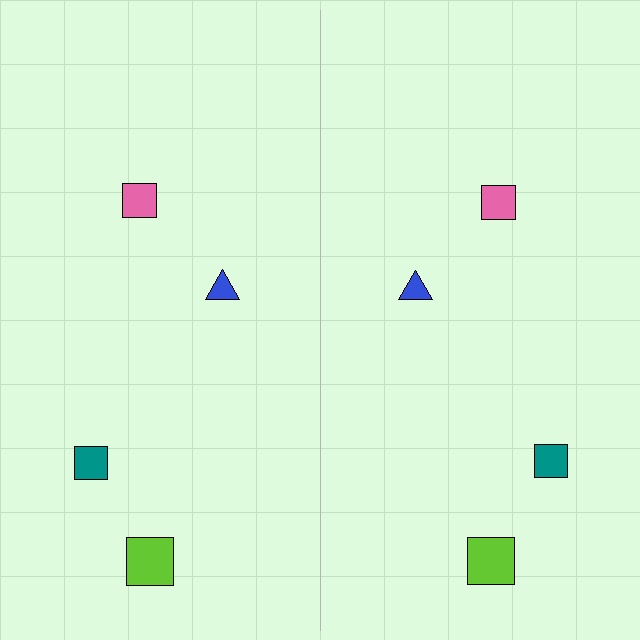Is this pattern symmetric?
Yes, this pattern has bilateral (reflection) symmetry.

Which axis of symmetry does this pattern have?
The pattern has a vertical axis of symmetry running through the center of the image.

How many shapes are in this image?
There are 8 shapes in this image.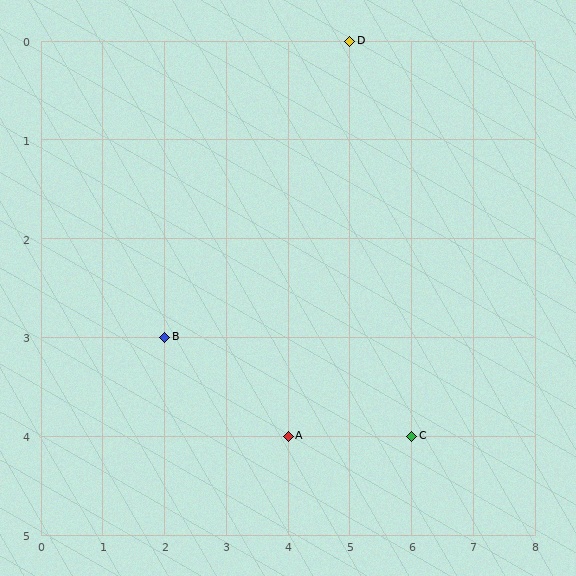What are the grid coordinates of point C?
Point C is at grid coordinates (6, 4).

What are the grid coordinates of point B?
Point B is at grid coordinates (2, 3).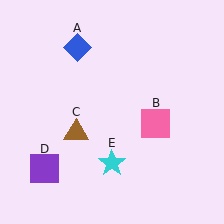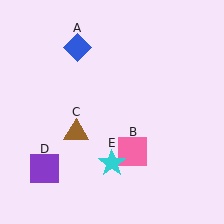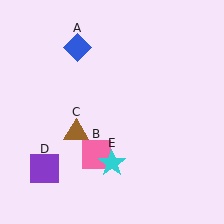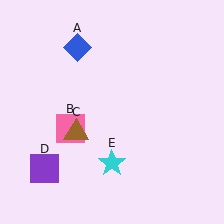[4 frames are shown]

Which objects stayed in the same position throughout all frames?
Blue diamond (object A) and brown triangle (object C) and purple square (object D) and cyan star (object E) remained stationary.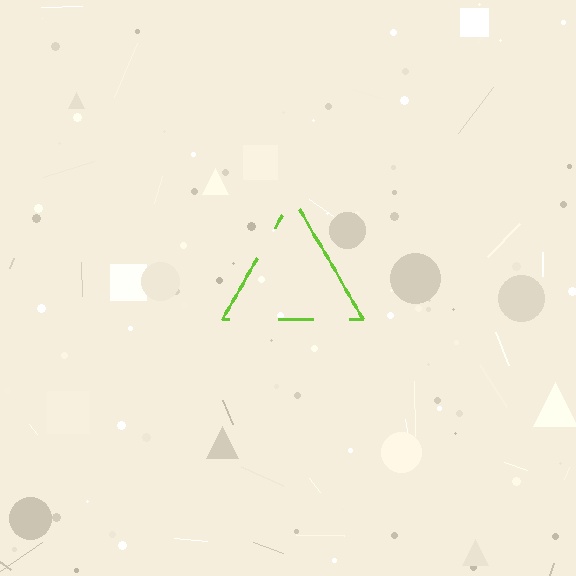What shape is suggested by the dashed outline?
The dashed outline suggests a triangle.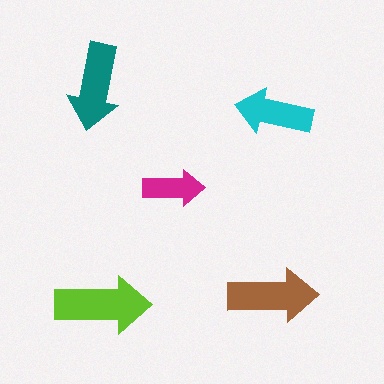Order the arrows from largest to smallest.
the lime one, the brown one, the teal one, the cyan one, the magenta one.